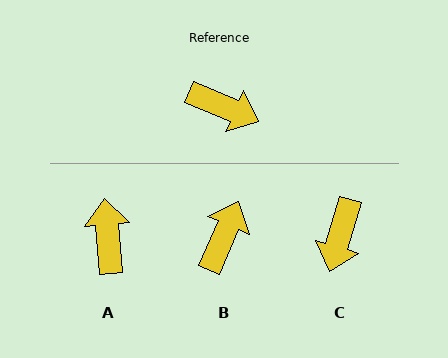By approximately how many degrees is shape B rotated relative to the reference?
Approximately 89 degrees counter-clockwise.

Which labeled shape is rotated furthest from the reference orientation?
A, about 117 degrees away.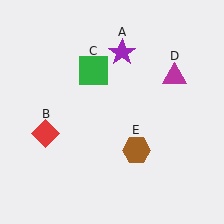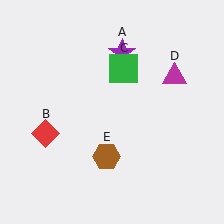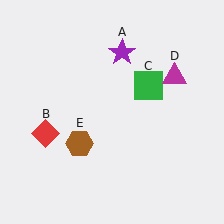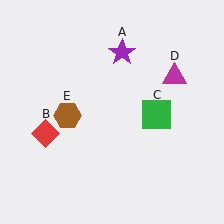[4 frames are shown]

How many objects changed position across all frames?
2 objects changed position: green square (object C), brown hexagon (object E).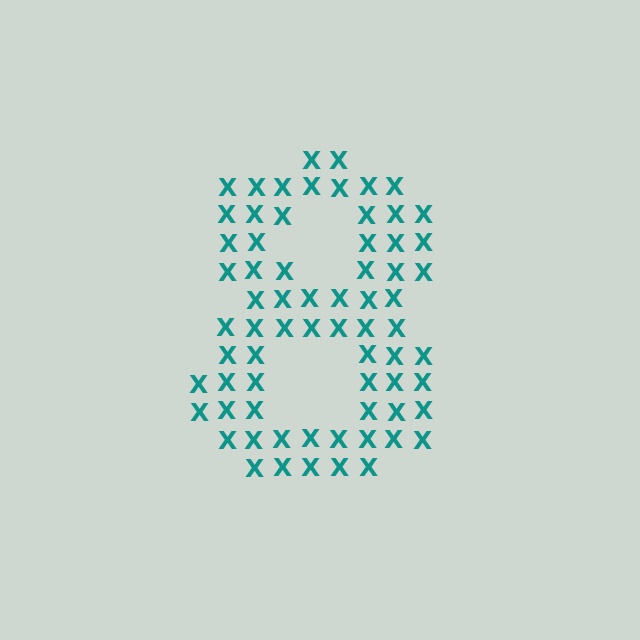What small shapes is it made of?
It is made of small letter X's.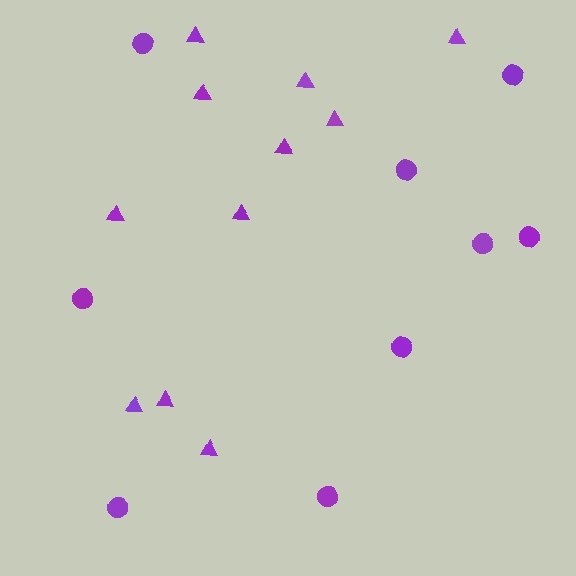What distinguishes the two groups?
There are 2 groups: one group of triangles (11) and one group of circles (9).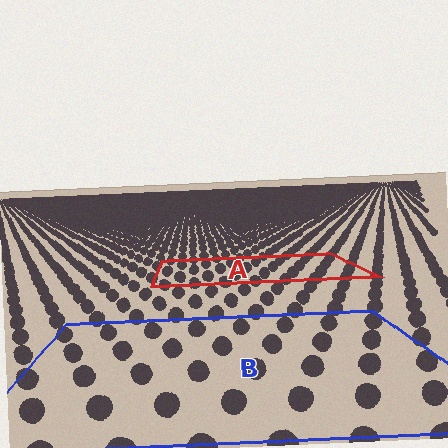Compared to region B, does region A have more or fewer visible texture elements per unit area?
Region A has more texture elements per unit area — they are packed more densely because it is farther away.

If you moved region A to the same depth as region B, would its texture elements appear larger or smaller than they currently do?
They would appear larger. At a closer depth, the same texture elements are projected at a bigger on-screen size.